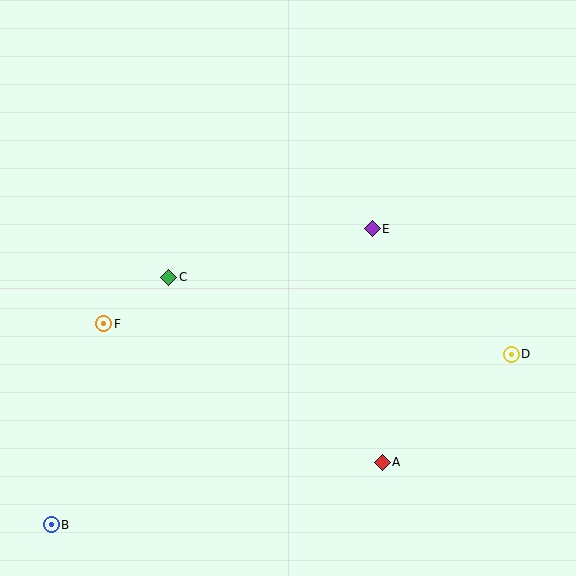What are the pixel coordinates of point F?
Point F is at (104, 324).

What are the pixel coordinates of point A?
Point A is at (382, 462).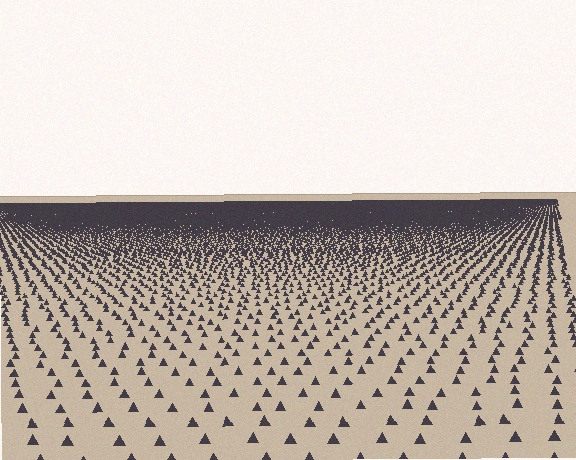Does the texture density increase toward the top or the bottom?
Density increases toward the top.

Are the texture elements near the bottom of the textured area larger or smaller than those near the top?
Larger. Near the bottom, elements are closer to the viewer and appear at a bigger on-screen size.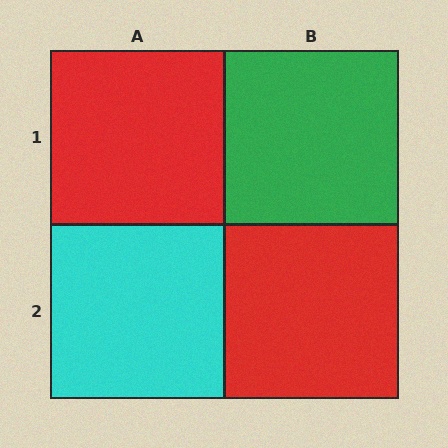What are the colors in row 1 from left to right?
Red, green.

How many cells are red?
2 cells are red.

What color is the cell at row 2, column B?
Red.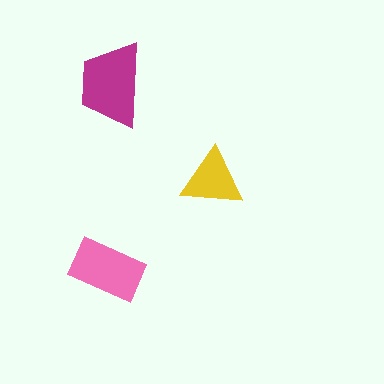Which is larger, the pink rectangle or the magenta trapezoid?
The magenta trapezoid.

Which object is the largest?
The magenta trapezoid.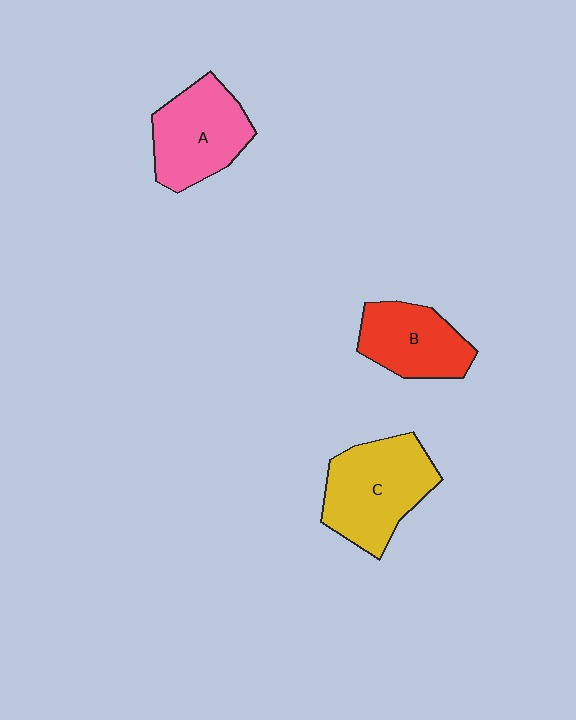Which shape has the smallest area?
Shape B (red).